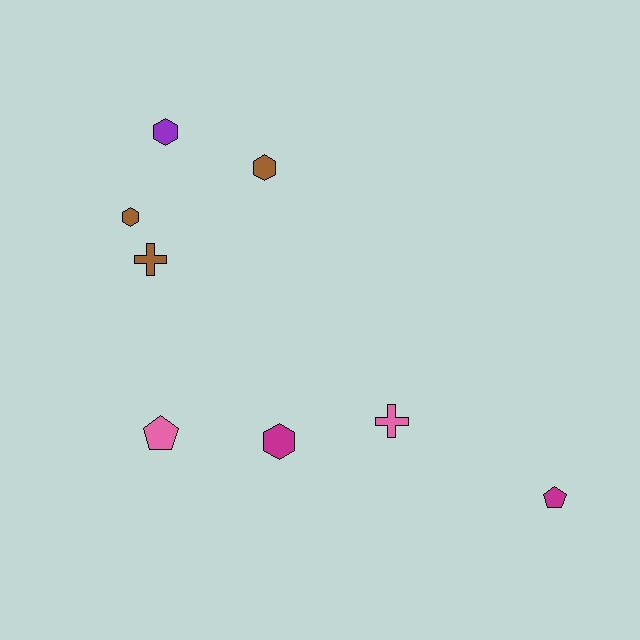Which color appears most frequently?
Brown, with 3 objects.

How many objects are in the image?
There are 8 objects.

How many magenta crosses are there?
There are no magenta crosses.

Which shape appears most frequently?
Hexagon, with 4 objects.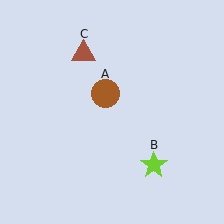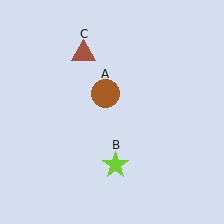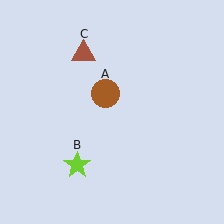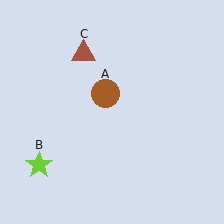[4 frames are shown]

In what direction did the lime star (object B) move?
The lime star (object B) moved left.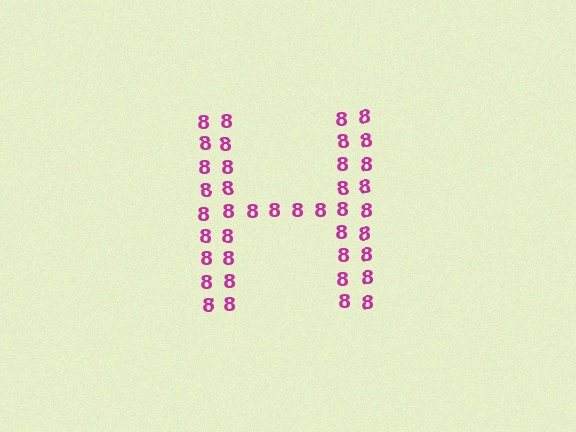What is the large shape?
The large shape is the letter H.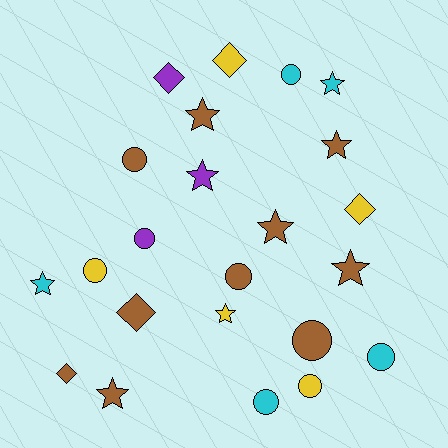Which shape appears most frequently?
Star, with 9 objects.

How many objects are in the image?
There are 23 objects.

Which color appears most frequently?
Brown, with 10 objects.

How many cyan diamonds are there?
There are no cyan diamonds.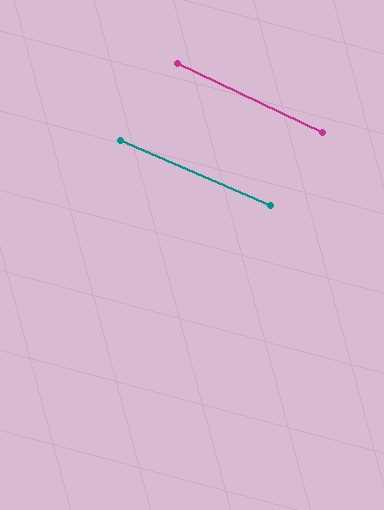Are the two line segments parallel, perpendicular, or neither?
Parallel — their directions differ by only 1.9°.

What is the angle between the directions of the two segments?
Approximately 2 degrees.